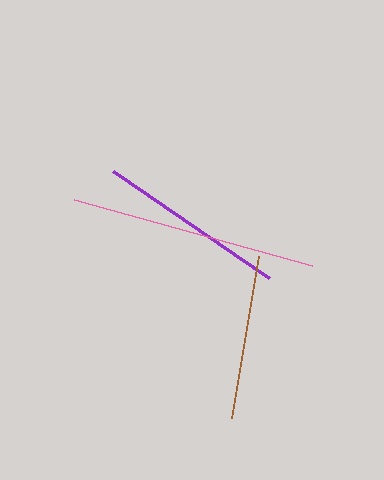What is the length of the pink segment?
The pink segment is approximately 247 pixels long.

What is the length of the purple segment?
The purple segment is approximately 189 pixels long.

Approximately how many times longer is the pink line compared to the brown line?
The pink line is approximately 1.5 times the length of the brown line.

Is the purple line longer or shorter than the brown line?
The purple line is longer than the brown line.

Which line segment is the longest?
The pink line is the longest at approximately 247 pixels.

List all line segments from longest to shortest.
From longest to shortest: pink, purple, brown.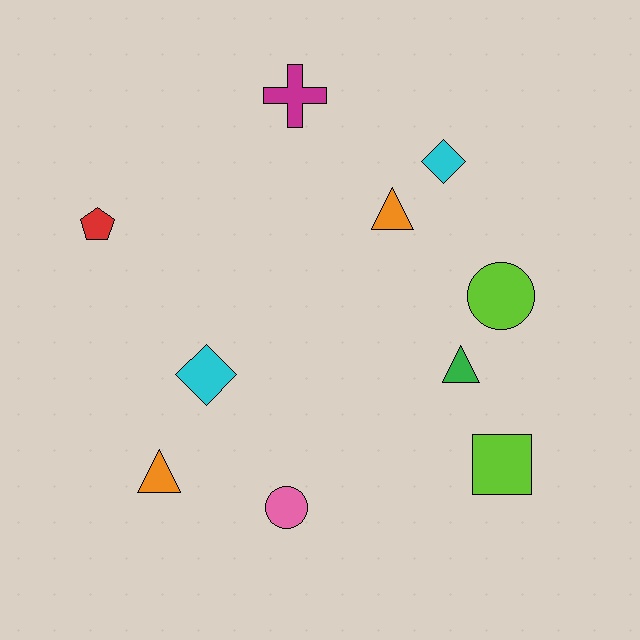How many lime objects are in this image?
There are 2 lime objects.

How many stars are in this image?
There are no stars.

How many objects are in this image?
There are 10 objects.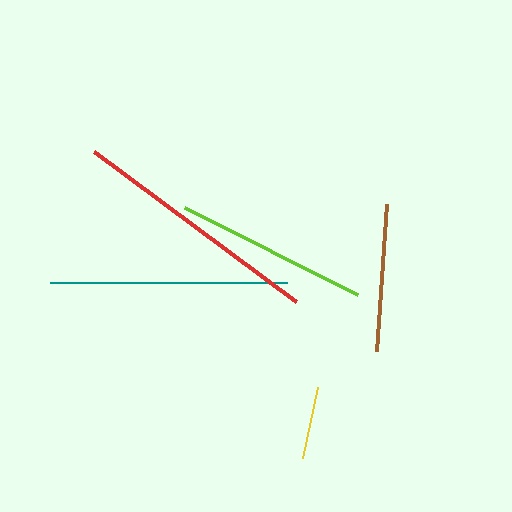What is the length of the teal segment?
The teal segment is approximately 237 pixels long.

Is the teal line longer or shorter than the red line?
The red line is longer than the teal line.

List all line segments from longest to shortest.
From longest to shortest: red, teal, lime, brown, yellow.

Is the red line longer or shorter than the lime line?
The red line is longer than the lime line.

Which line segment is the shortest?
The yellow line is the shortest at approximately 72 pixels.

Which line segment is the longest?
The red line is the longest at approximately 252 pixels.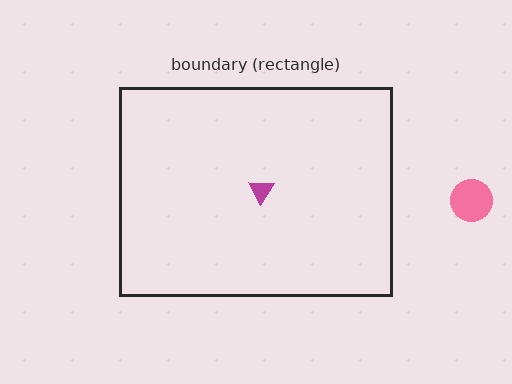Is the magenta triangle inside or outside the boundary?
Inside.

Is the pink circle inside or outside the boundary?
Outside.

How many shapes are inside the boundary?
1 inside, 1 outside.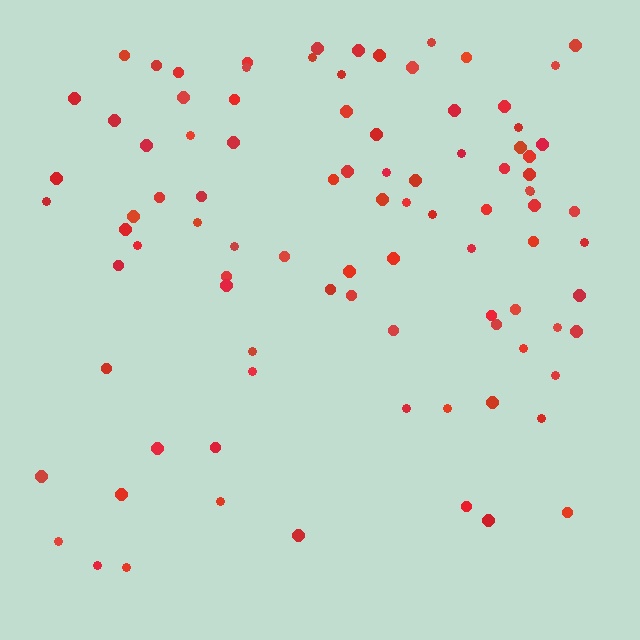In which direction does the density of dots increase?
From bottom to top, with the top side densest.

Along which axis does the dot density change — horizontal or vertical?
Vertical.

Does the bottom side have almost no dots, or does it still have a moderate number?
Still a moderate number, just noticeably fewer than the top.